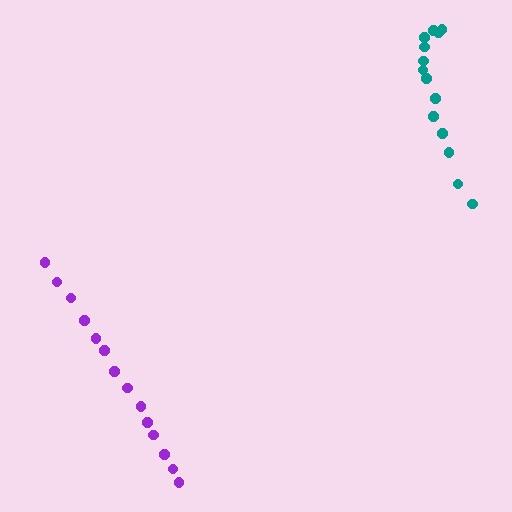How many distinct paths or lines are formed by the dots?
There are 2 distinct paths.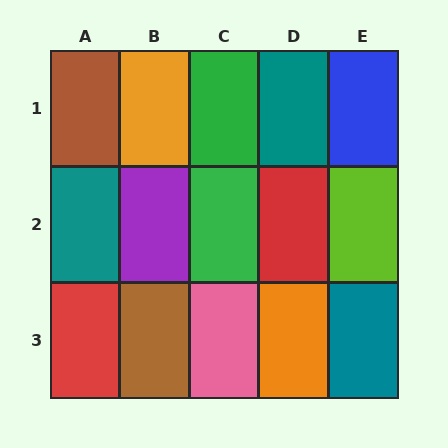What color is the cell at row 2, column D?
Red.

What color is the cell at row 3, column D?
Orange.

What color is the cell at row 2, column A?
Teal.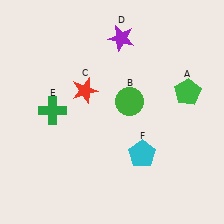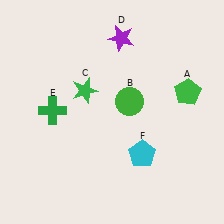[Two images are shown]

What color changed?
The star (C) changed from red in Image 1 to green in Image 2.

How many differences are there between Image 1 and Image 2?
There is 1 difference between the two images.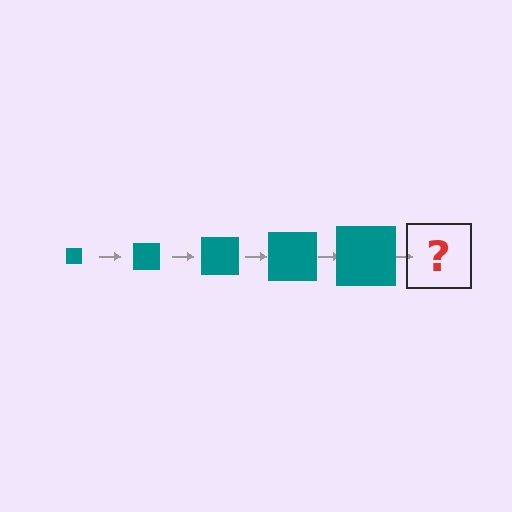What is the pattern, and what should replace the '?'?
The pattern is that the square gets progressively larger each step. The '?' should be a teal square, larger than the previous one.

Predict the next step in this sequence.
The next step is a teal square, larger than the previous one.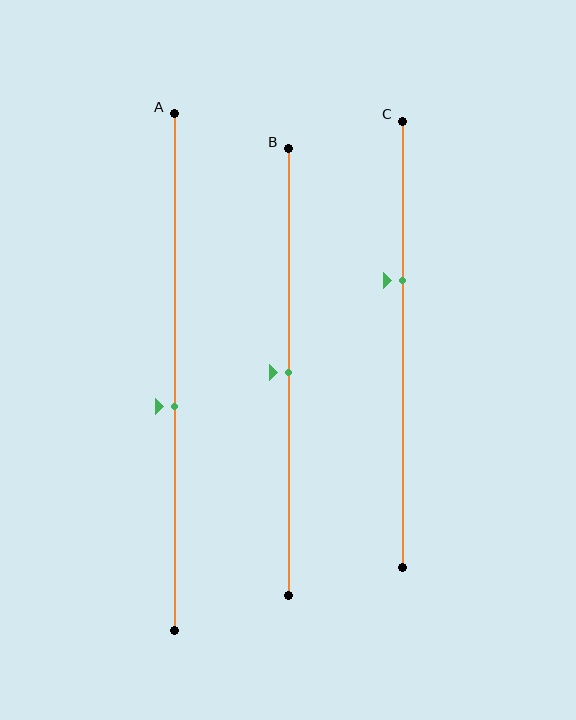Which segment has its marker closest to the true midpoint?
Segment B has its marker closest to the true midpoint.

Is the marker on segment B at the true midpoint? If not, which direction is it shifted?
Yes, the marker on segment B is at the true midpoint.